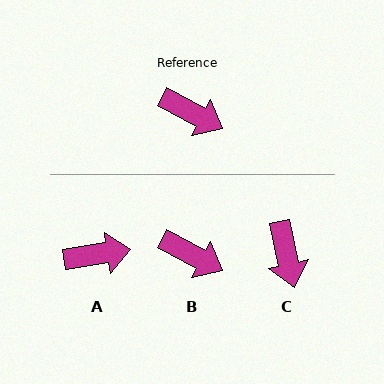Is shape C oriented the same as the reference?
No, it is off by about 50 degrees.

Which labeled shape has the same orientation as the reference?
B.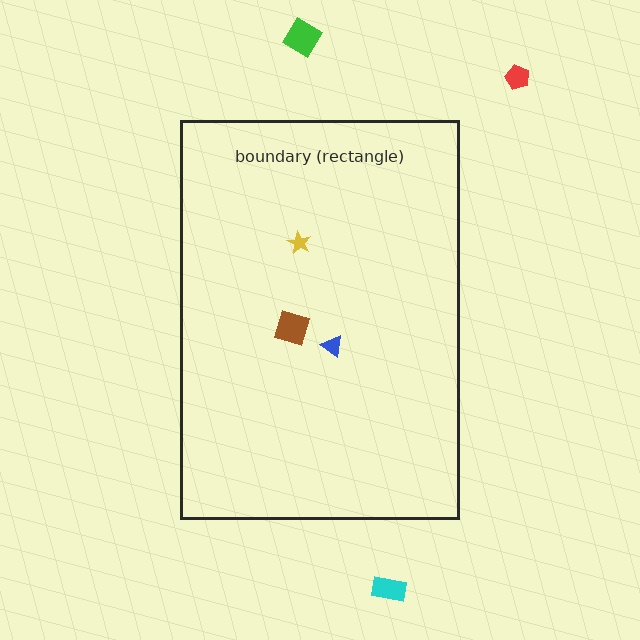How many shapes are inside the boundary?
3 inside, 3 outside.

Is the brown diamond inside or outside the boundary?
Inside.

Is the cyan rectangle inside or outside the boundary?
Outside.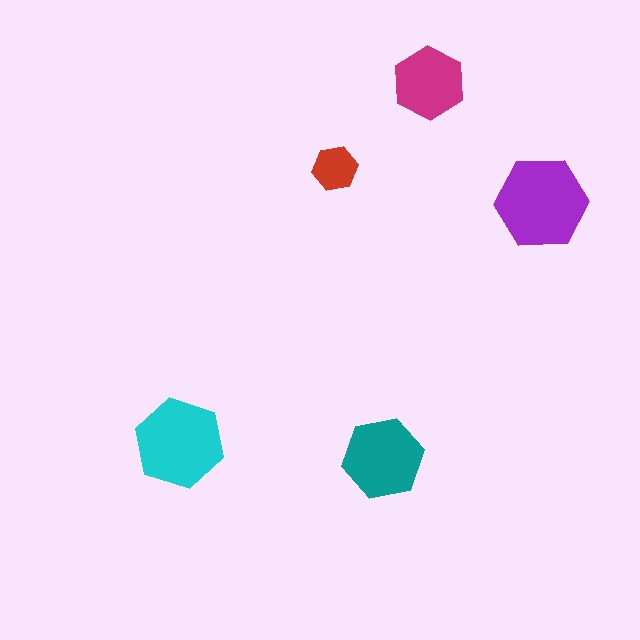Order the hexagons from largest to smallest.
the purple one, the cyan one, the teal one, the magenta one, the red one.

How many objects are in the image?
There are 5 objects in the image.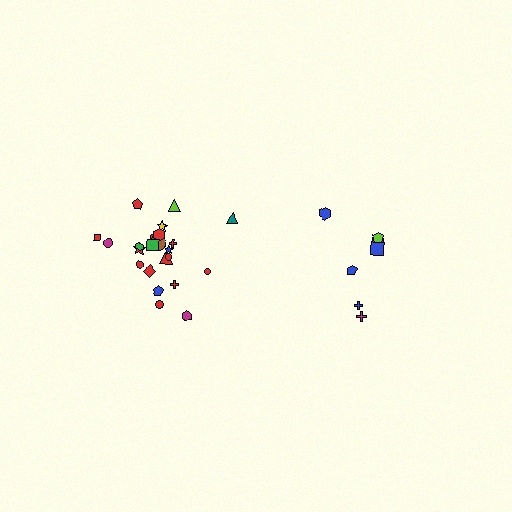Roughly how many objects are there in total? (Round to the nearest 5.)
Roughly 30 objects in total.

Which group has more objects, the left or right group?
The left group.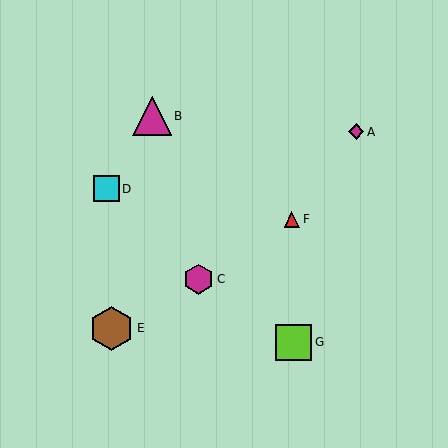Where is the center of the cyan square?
The center of the cyan square is at (106, 189).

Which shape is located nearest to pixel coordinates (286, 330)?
The lime square (labeled G) at (294, 342) is nearest to that location.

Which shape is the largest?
The brown hexagon (labeled E) is the largest.